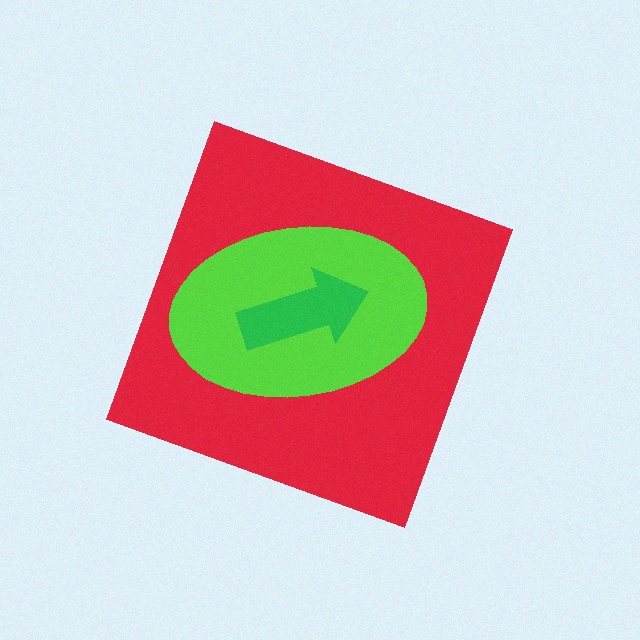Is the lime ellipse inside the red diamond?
Yes.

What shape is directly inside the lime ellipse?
The green arrow.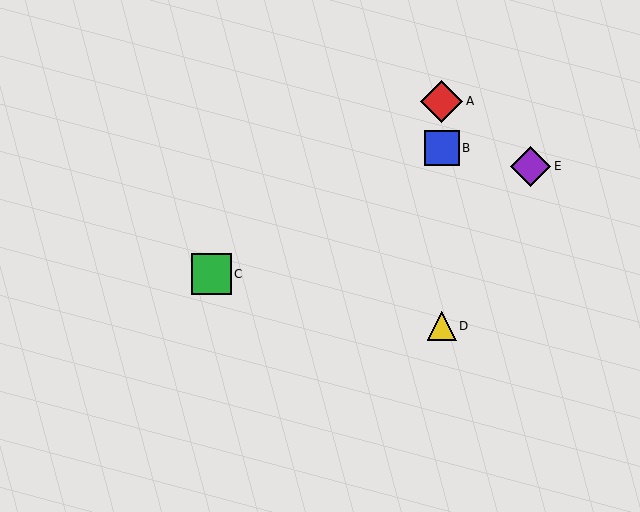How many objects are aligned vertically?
3 objects (A, B, D) are aligned vertically.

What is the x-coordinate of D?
Object D is at x≈442.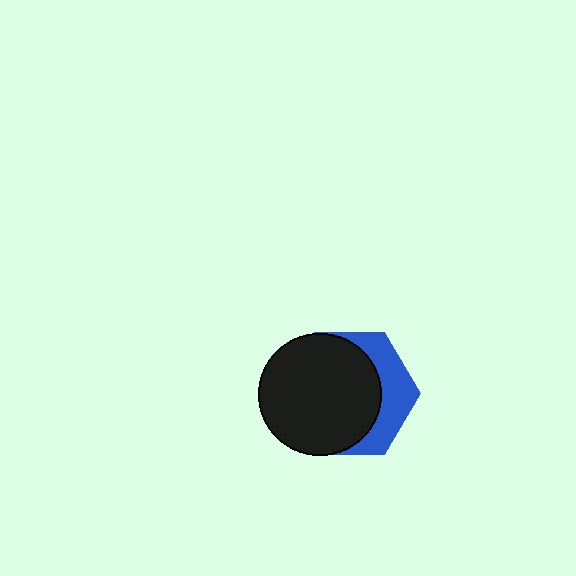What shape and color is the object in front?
The object in front is a black circle.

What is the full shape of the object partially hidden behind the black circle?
The partially hidden object is a blue hexagon.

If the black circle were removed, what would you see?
You would see the complete blue hexagon.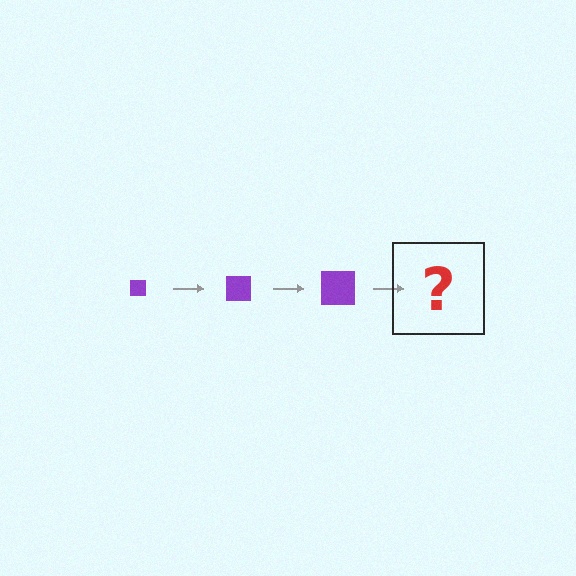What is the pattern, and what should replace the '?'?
The pattern is that the square gets progressively larger each step. The '?' should be a purple square, larger than the previous one.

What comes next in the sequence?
The next element should be a purple square, larger than the previous one.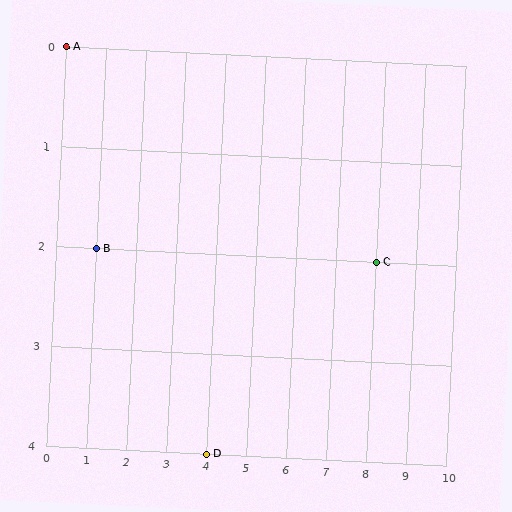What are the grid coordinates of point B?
Point B is at grid coordinates (1, 2).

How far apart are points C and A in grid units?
Points C and A are 8 columns and 2 rows apart (about 8.2 grid units diagonally).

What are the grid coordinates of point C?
Point C is at grid coordinates (8, 2).